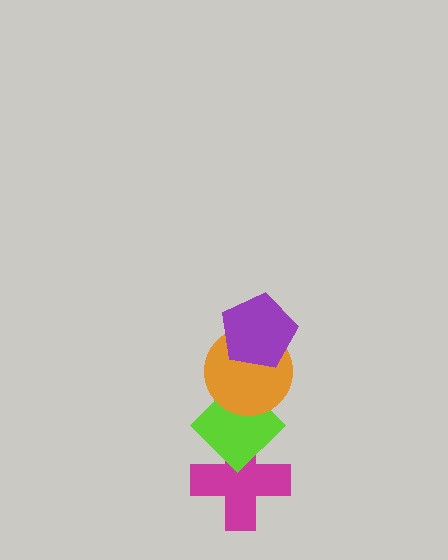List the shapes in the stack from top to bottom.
From top to bottom: the purple pentagon, the orange circle, the lime diamond, the magenta cross.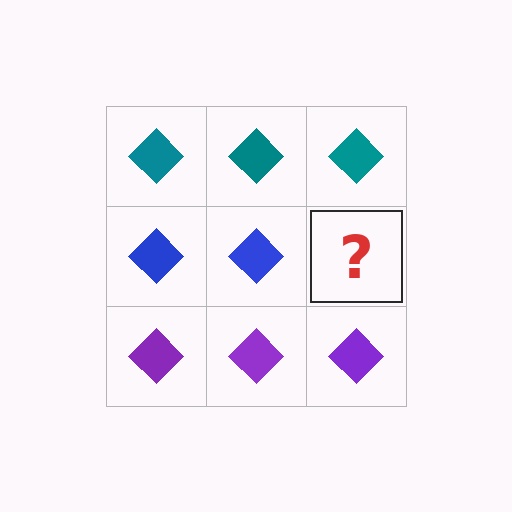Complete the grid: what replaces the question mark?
The question mark should be replaced with a blue diamond.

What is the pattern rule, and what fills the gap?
The rule is that each row has a consistent color. The gap should be filled with a blue diamond.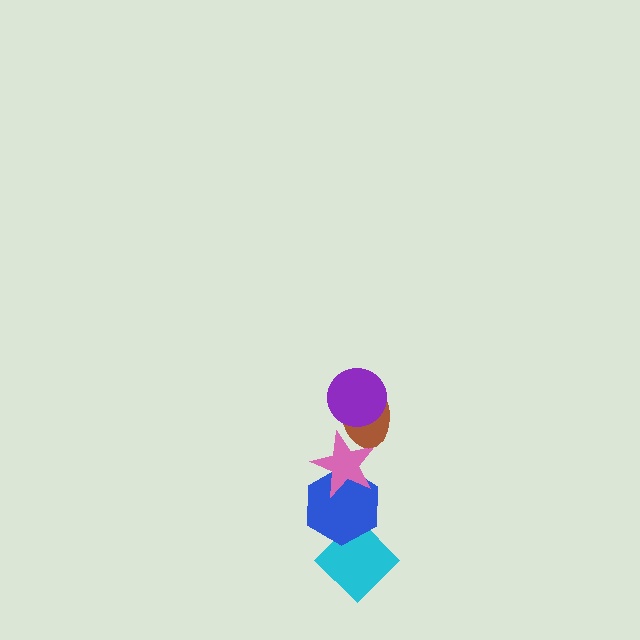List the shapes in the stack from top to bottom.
From top to bottom: the purple circle, the brown ellipse, the pink star, the blue hexagon, the cyan diamond.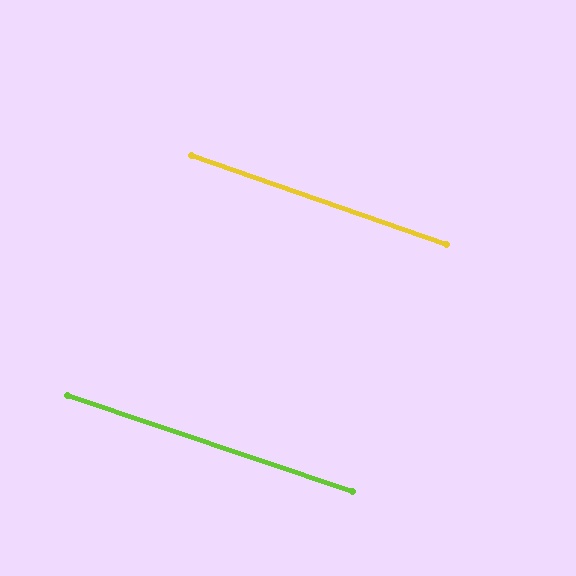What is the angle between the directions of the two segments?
Approximately 1 degree.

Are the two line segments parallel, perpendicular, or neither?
Parallel — their directions differ by only 0.6°.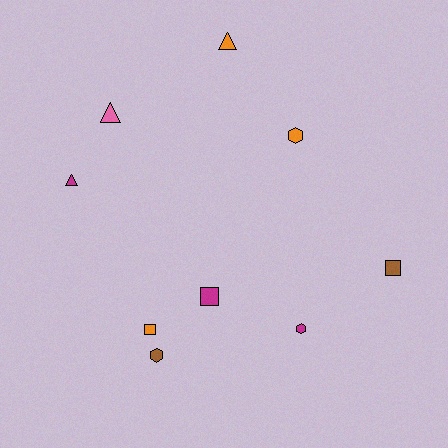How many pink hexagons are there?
There are no pink hexagons.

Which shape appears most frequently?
Square, with 3 objects.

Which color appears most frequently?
Magenta, with 3 objects.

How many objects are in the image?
There are 9 objects.